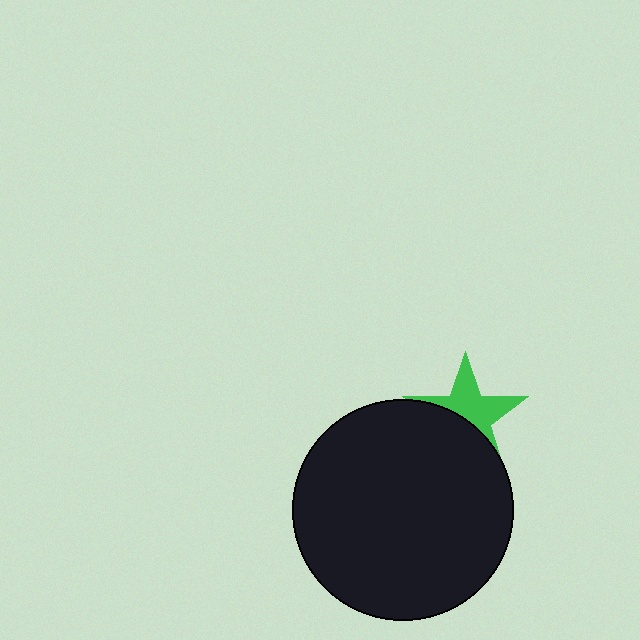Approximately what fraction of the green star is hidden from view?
Roughly 46% of the green star is hidden behind the black circle.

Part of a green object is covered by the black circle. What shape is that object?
It is a star.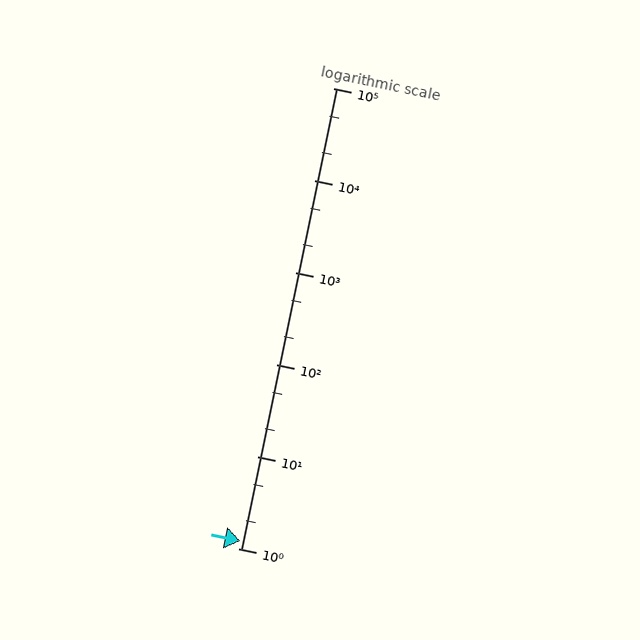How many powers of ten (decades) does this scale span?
The scale spans 5 decades, from 1 to 100000.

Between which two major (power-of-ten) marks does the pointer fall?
The pointer is between 1 and 10.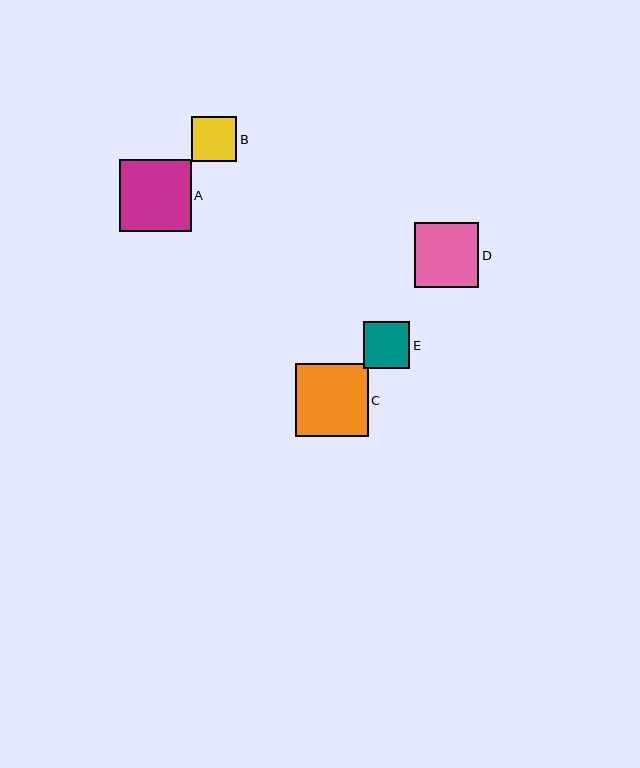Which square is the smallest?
Square B is the smallest with a size of approximately 45 pixels.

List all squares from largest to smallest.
From largest to smallest: A, C, D, E, B.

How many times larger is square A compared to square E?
Square A is approximately 1.6 times the size of square E.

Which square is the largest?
Square A is the largest with a size of approximately 72 pixels.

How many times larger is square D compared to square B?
Square D is approximately 1.4 times the size of square B.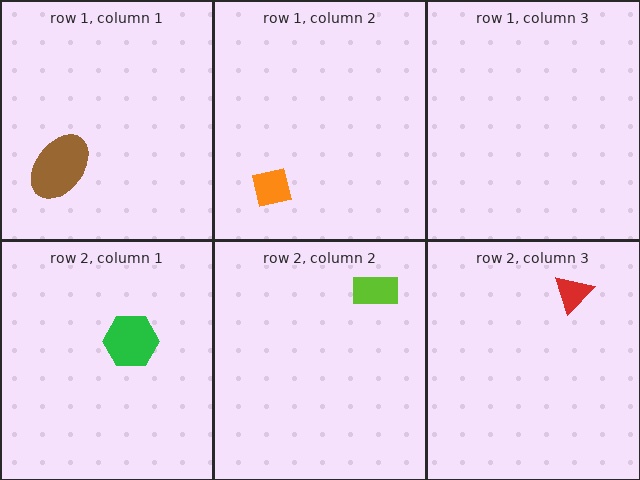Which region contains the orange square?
The row 1, column 2 region.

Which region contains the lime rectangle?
The row 2, column 2 region.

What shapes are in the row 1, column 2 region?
The orange square.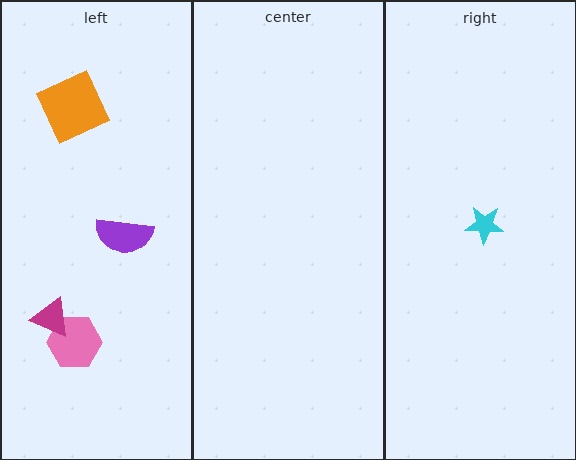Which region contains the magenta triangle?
The left region.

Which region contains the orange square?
The left region.